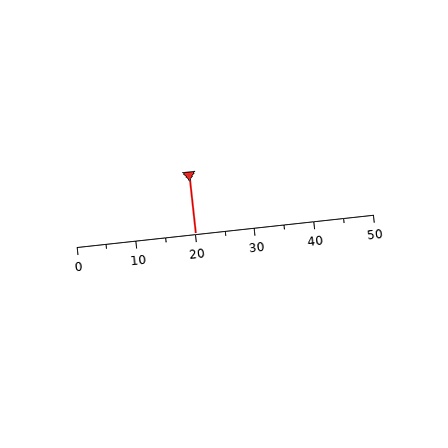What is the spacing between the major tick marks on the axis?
The major ticks are spaced 10 apart.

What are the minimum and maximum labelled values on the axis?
The axis runs from 0 to 50.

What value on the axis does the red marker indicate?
The marker indicates approximately 20.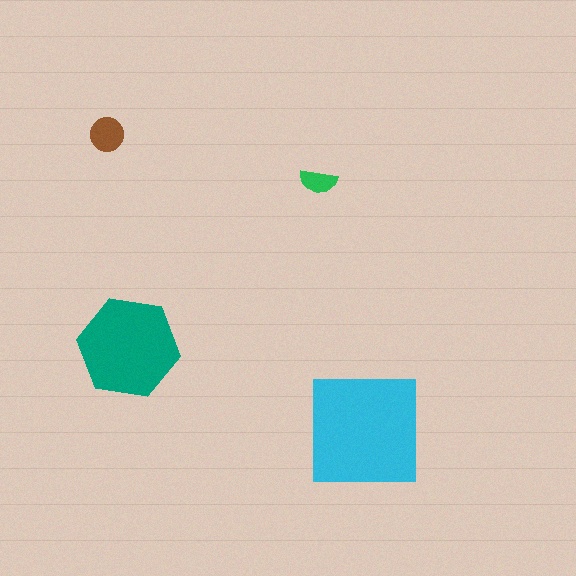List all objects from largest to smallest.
The cyan square, the teal hexagon, the brown circle, the green semicircle.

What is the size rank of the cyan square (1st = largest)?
1st.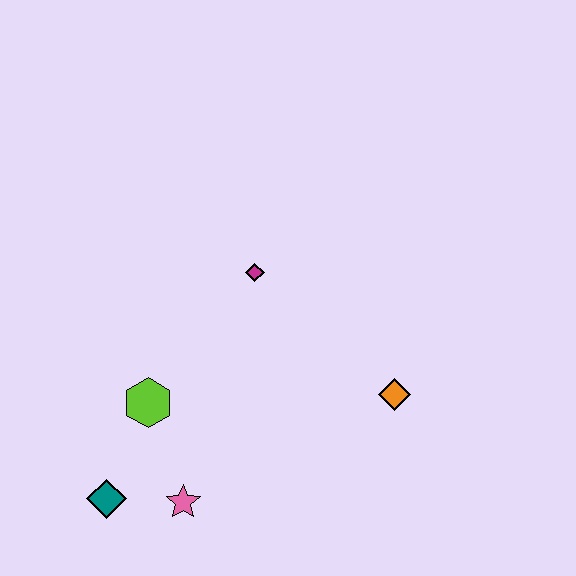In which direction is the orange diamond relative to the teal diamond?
The orange diamond is to the right of the teal diamond.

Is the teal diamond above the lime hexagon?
No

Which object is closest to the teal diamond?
The pink star is closest to the teal diamond.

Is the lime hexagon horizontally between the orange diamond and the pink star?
No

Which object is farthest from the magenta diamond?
The teal diamond is farthest from the magenta diamond.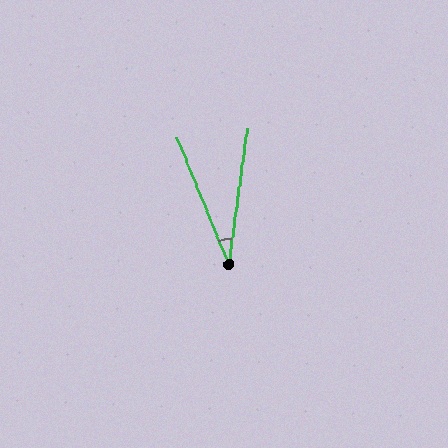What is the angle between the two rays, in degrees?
Approximately 30 degrees.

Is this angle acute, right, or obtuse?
It is acute.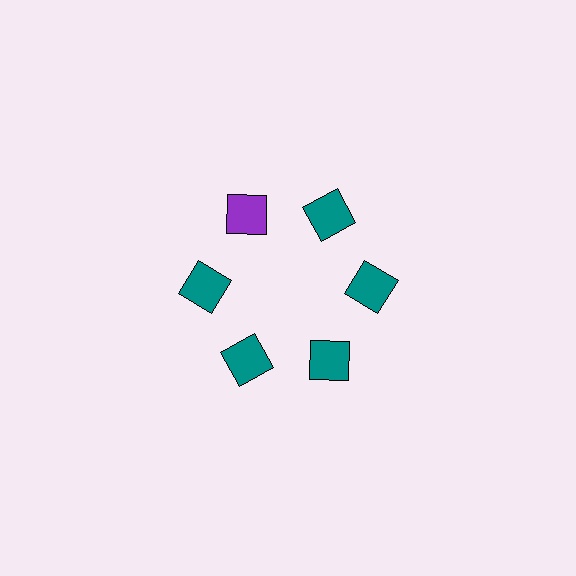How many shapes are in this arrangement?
There are 6 shapes arranged in a ring pattern.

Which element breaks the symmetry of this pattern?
The purple square at roughly the 11 o'clock position breaks the symmetry. All other shapes are teal squares.